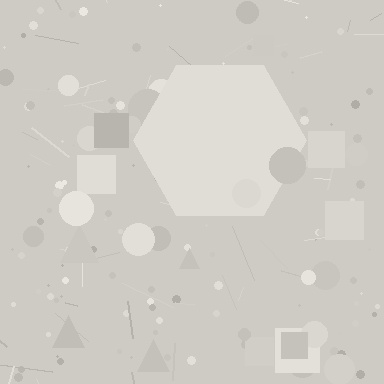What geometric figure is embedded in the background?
A hexagon is embedded in the background.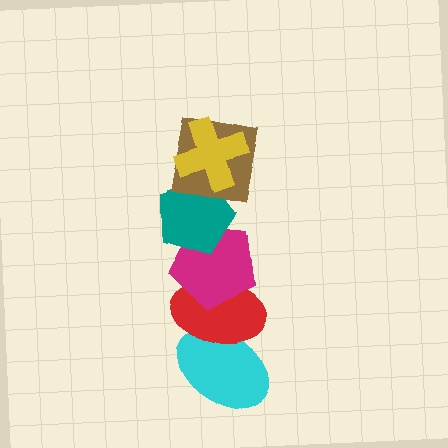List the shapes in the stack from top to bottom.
From top to bottom: the yellow cross, the brown square, the teal pentagon, the magenta pentagon, the red ellipse, the cyan ellipse.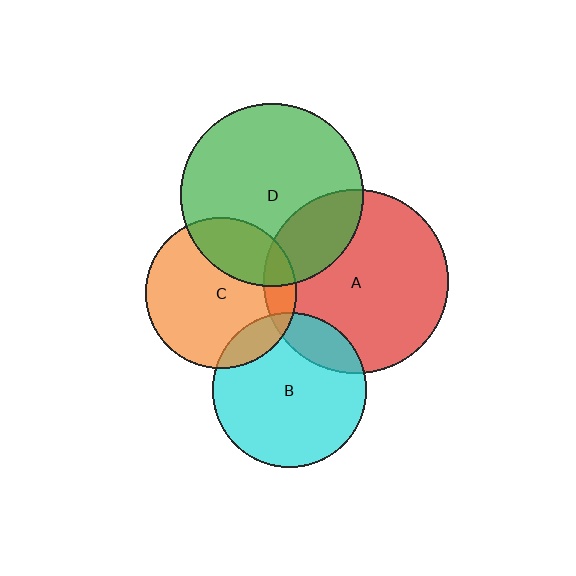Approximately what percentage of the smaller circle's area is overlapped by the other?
Approximately 25%.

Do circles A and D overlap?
Yes.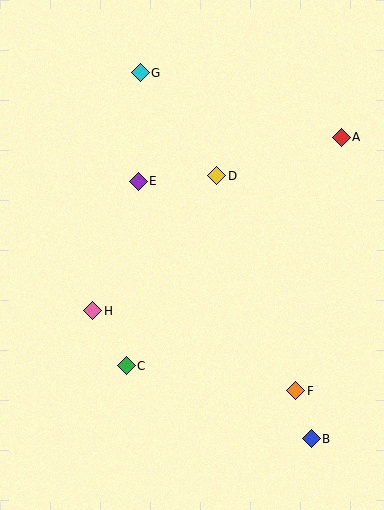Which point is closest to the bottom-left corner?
Point C is closest to the bottom-left corner.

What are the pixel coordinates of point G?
Point G is at (140, 73).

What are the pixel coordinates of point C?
Point C is at (126, 366).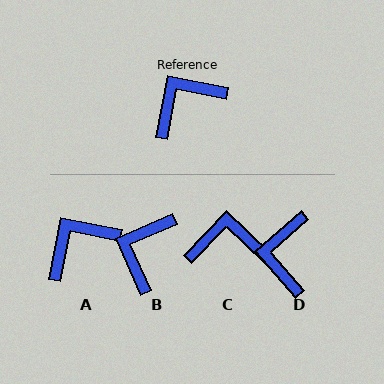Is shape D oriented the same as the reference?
No, it is off by about 53 degrees.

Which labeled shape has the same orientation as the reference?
A.